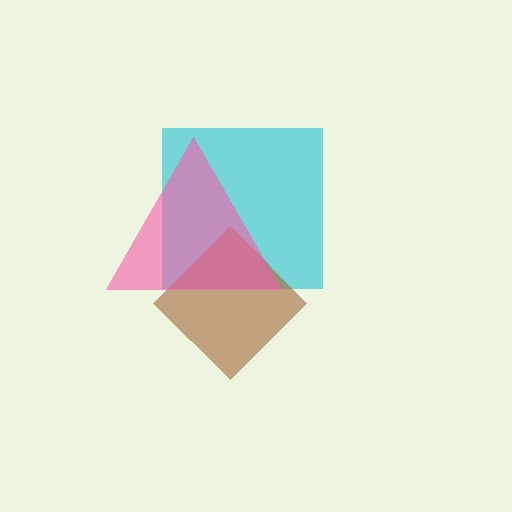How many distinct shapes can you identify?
There are 3 distinct shapes: a cyan square, a brown diamond, a pink triangle.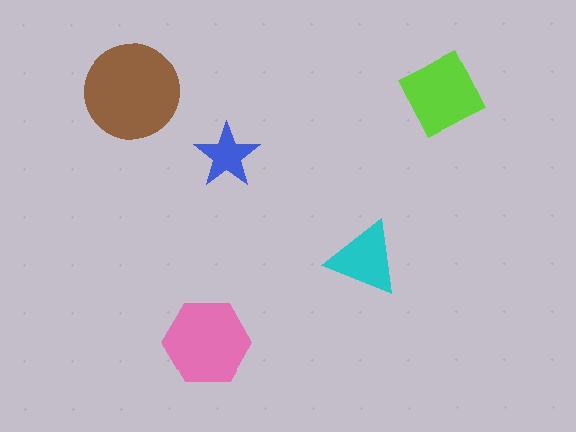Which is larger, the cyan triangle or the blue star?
The cyan triangle.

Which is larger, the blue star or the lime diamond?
The lime diamond.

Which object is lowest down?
The pink hexagon is bottommost.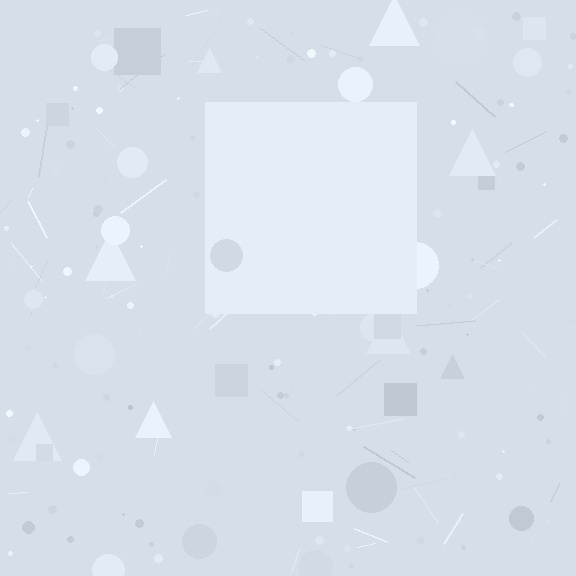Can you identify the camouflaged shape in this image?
The camouflaged shape is a square.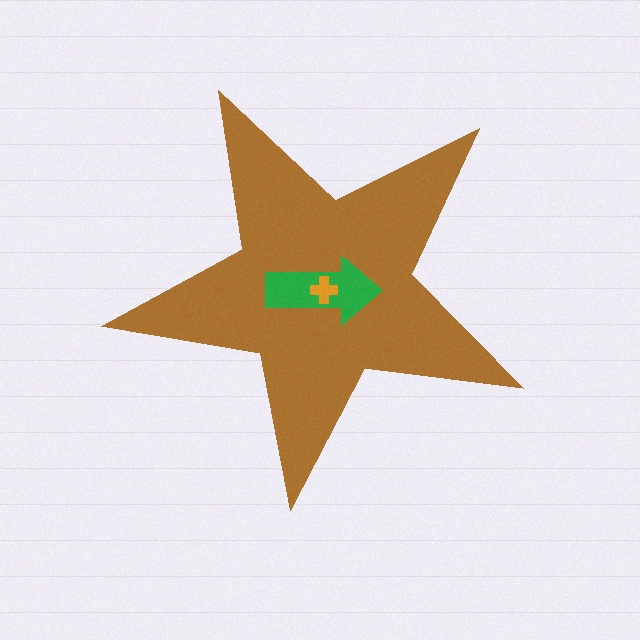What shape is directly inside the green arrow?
The orange cross.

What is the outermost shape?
The brown star.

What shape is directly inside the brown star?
The green arrow.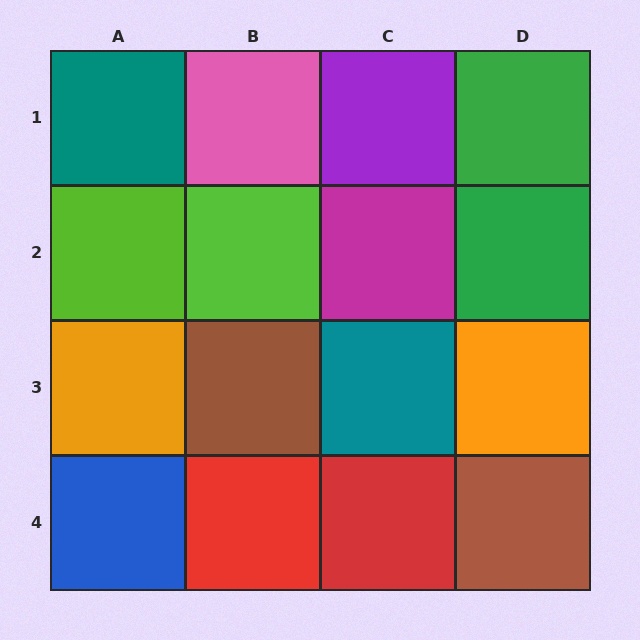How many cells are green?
2 cells are green.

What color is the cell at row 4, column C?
Red.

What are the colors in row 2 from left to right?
Lime, lime, magenta, green.